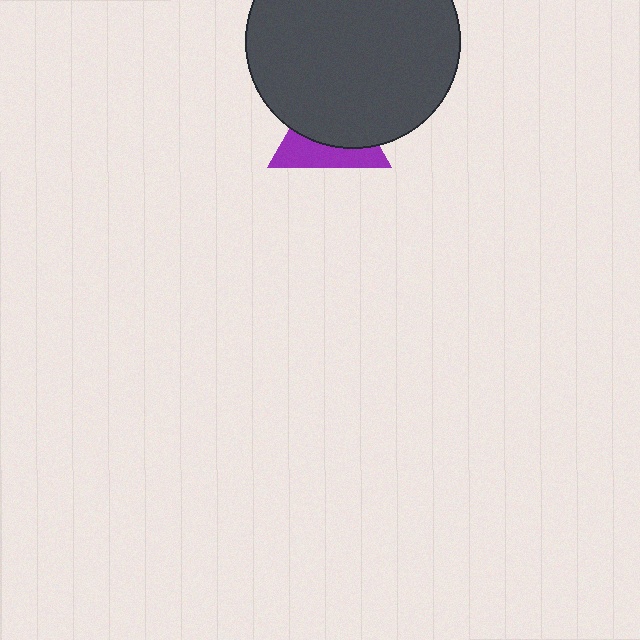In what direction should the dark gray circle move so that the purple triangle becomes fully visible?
The dark gray circle should move up. That is the shortest direction to clear the overlap and leave the purple triangle fully visible.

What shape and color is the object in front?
The object in front is a dark gray circle.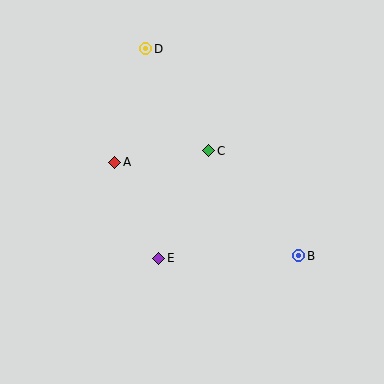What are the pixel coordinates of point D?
Point D is at (146, 49).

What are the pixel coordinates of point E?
Point E is at (159, 258).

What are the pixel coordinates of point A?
Point A is at (115, 162).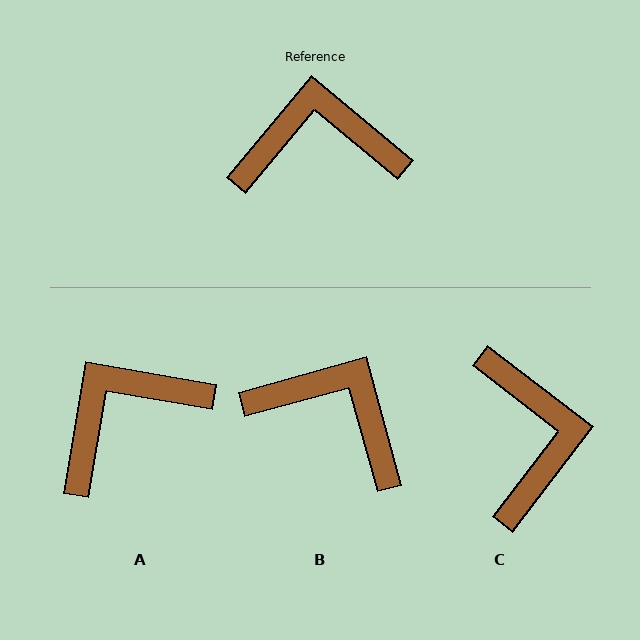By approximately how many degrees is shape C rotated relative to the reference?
Approximately 88 degrees clockwise.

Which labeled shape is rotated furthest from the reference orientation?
C, about 88 degrees away.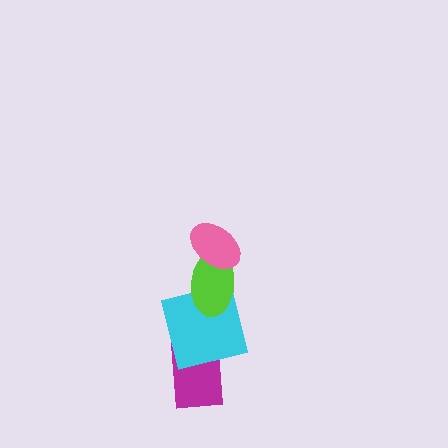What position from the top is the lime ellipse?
The lime ellipse is 2nd from the top.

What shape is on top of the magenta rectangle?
The cyan square is on top of the magenta rectangle.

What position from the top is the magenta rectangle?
The magenta rectangle is 4th from the top.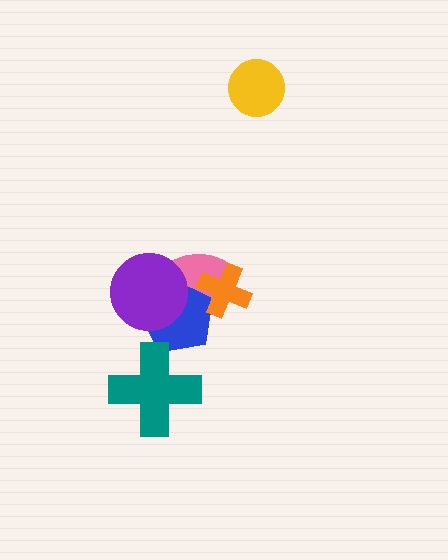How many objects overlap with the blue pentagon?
4 objects overlap with the blue pentagon.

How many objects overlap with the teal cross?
1 object overlaps with the teal cross.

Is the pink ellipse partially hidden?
Yes, it is partially covered by another shape.